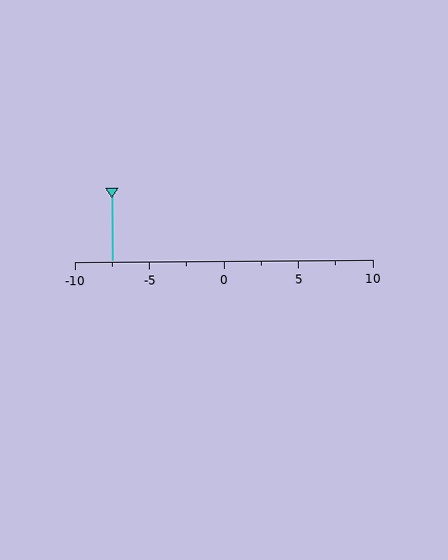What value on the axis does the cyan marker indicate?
The marker indicates approximately -7.5.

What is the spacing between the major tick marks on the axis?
The major ticks are spaced 5 apart.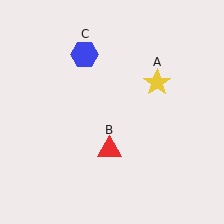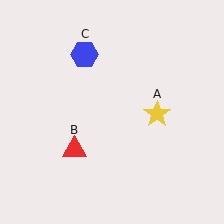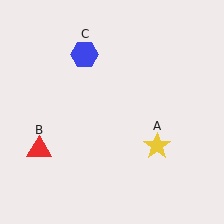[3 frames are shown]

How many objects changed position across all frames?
2 objects changed position: yellow star (object A), red triangle (object B).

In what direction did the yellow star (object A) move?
The yellow star (object A) moved down.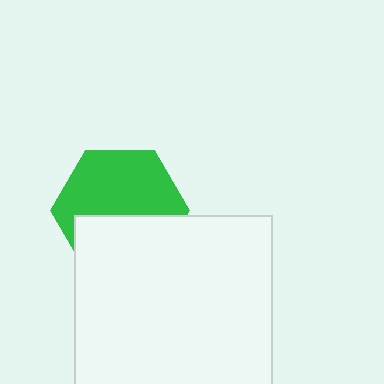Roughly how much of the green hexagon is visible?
About half of it is visible (roughly 58%).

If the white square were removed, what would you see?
You would see the complete green hexagon.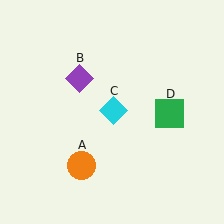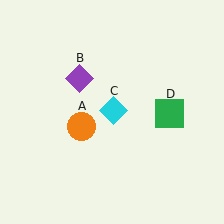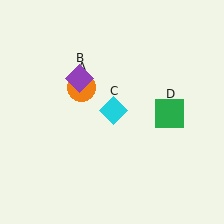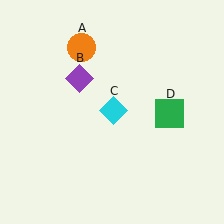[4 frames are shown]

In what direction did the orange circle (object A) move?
The orange circle (object A) moved up.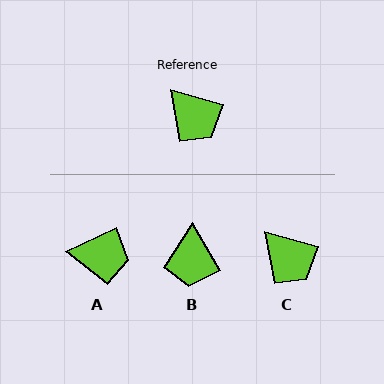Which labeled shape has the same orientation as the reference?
C.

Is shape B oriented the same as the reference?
No, it is off by about 43 degrees.